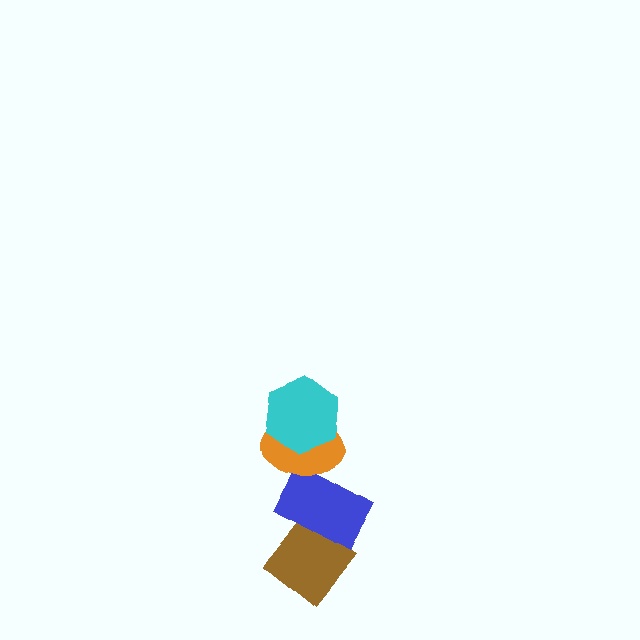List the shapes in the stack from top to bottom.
From top to bottom: the cyan hexagon, the orange ellipse, the blue rectangle, the brown diamond.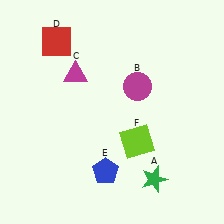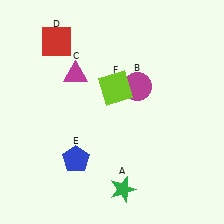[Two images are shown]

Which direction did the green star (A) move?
The green star (A) moved left.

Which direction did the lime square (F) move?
The lime square (F) moved up.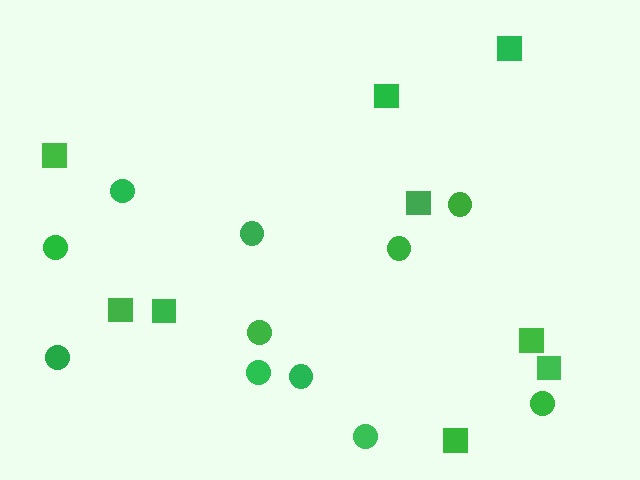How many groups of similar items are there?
There are 2 groups: one group of circles (11) and one group of squares (9).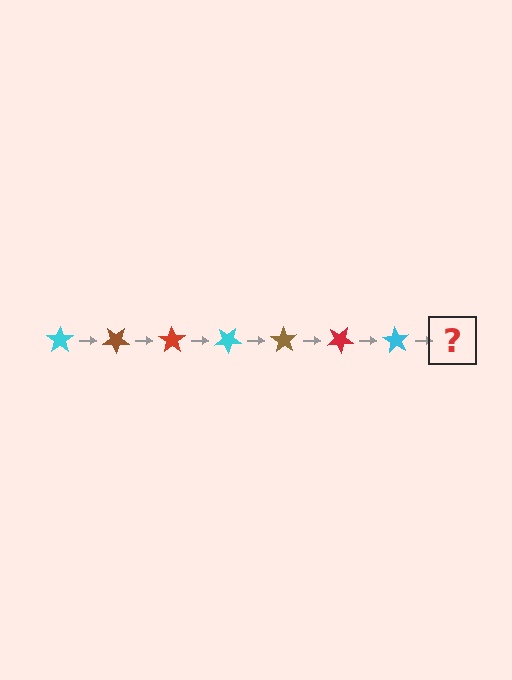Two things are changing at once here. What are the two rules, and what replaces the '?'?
The two rules are that it rotates 35 degrees each step and the color cycles through cyan, brown, and red. The '?' should be a brown star, rotated 245 degrees from the start.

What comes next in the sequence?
The next element should be a brown star, rotated 245 degrees from the start.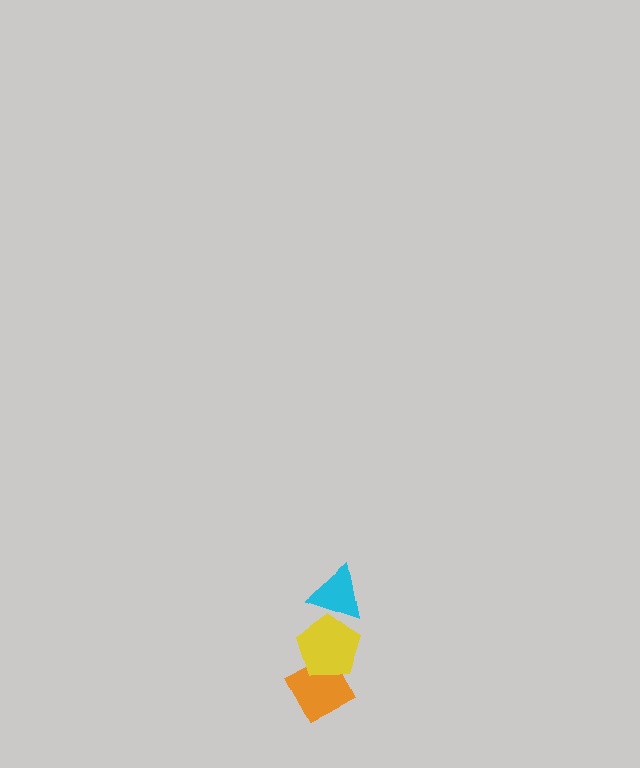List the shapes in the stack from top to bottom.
From top to bottom: the cyan triangle, the yellow pentagon, the orange diamond.